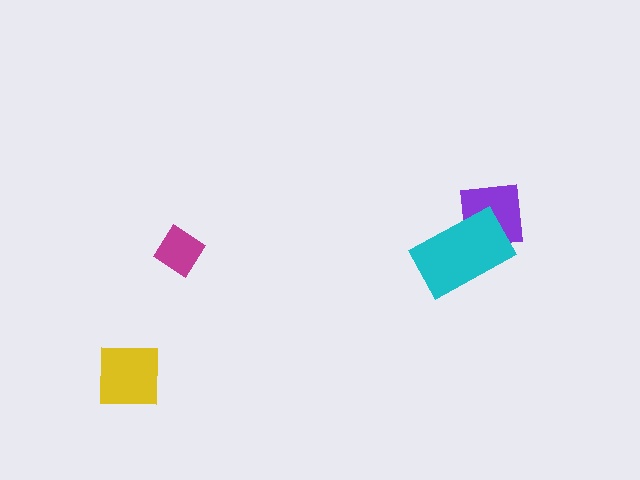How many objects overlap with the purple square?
1 object overlaps with the purple square.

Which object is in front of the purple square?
The cyan rectangle is in front of the purple square.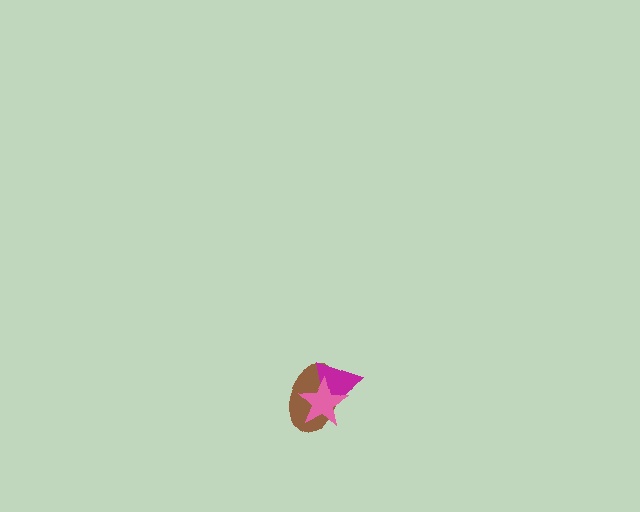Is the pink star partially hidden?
No, no other shape covers it.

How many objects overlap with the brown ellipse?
2 objects overlap with the brown ellipse.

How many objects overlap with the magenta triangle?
2 objects overlap with the magenta triangle.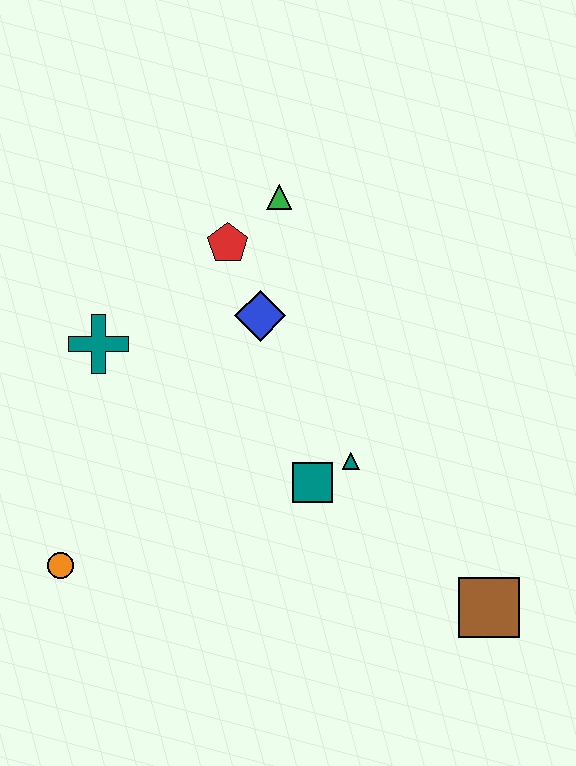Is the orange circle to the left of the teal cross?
Yes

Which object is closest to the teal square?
The teal triangle is closest to the teal square.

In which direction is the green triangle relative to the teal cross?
The green triangle is to the right of the teal cross.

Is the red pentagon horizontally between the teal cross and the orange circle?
No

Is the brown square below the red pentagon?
Yes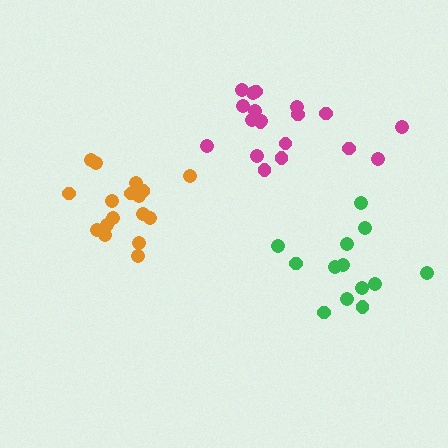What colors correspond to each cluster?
The clusters are colored: magenta, orange, green.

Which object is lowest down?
The green cluster is bottommost.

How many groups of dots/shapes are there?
There are 3 groups.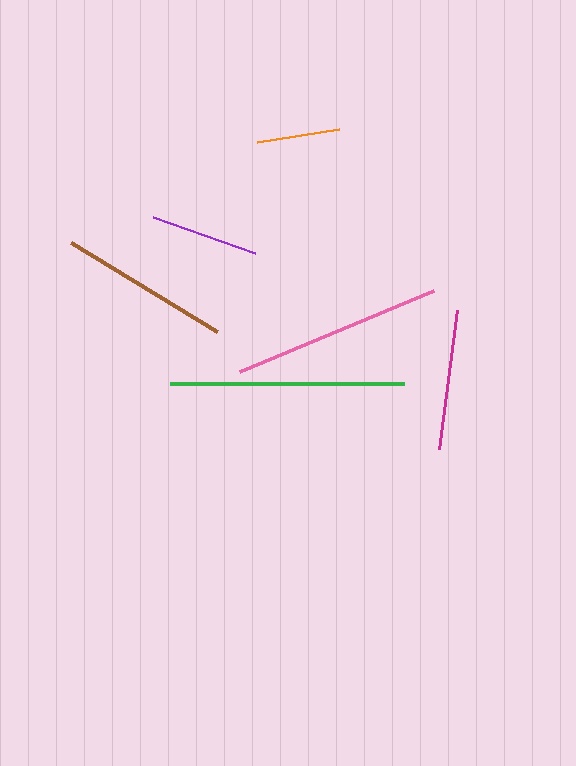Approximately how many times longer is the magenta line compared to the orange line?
The magenta line is approximately 1.7 times the length of the orange line.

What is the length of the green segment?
The green segment is approximately 234 pixels long.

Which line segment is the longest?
The green line is the longest at approximately 234 pixels.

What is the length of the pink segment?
The pink segment is approximately 211 pixels long.